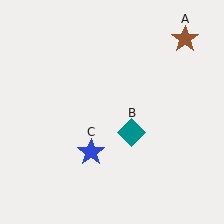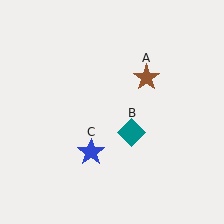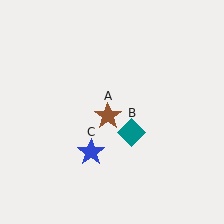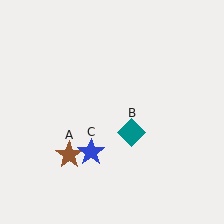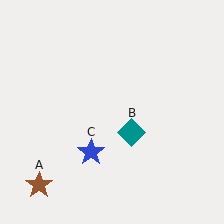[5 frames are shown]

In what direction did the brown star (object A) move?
The brown star (object A) moved down and to the left.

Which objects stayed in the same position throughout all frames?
Teal diamond (object B) and blue star (object C) remained stationary.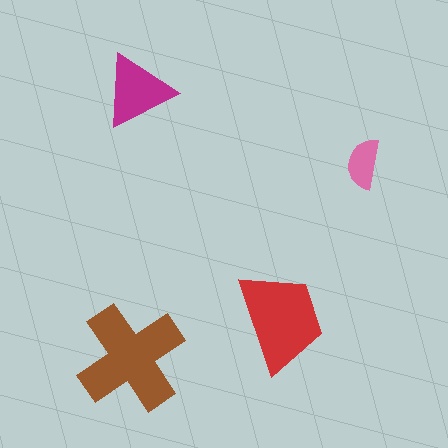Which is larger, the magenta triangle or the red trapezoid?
The red trapezoid.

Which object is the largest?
The brown cross.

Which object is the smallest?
The pink semicircle.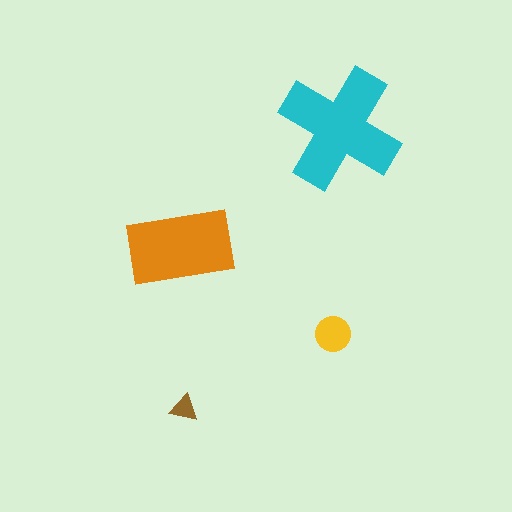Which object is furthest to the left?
The orange rectangle is leftmost.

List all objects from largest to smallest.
The cyan cross, the orange rectangle, the yellow circle, the brown triangle.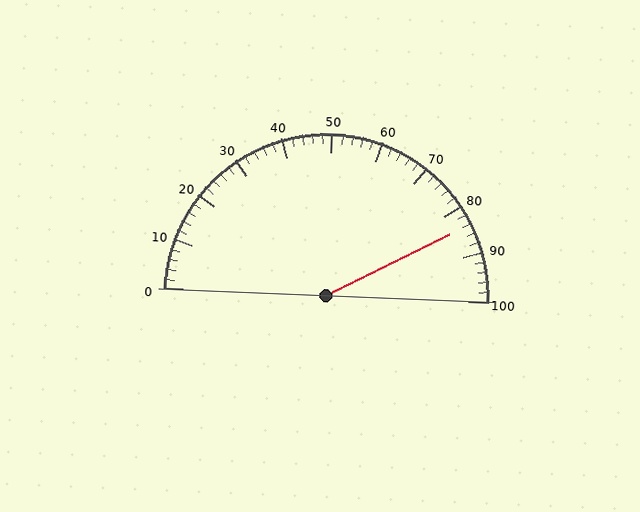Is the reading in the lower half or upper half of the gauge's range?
The reading is in the upper half of the range (0 to 100).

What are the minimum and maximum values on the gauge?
The gauge ranges from 0 to 100.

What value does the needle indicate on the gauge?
The needle indicates approximately 84.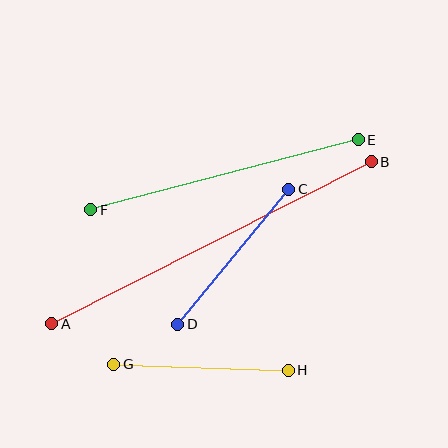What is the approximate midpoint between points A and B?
The midpoint is at approximately (211, 243) pixels.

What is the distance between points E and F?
The distance is approximately 277 pixels.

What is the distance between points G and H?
The distance is approximately 174 pixels.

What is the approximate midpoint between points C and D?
The midpoint is at approximately (233, 257) pixels.